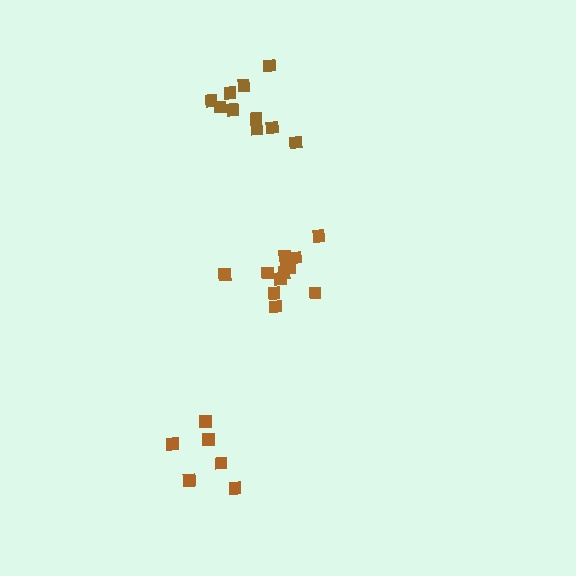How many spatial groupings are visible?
There are 3 spatial groupings.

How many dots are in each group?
Group 1: 12 dots, Group 2: 6 dots, Group 3: 10 dots (28 total).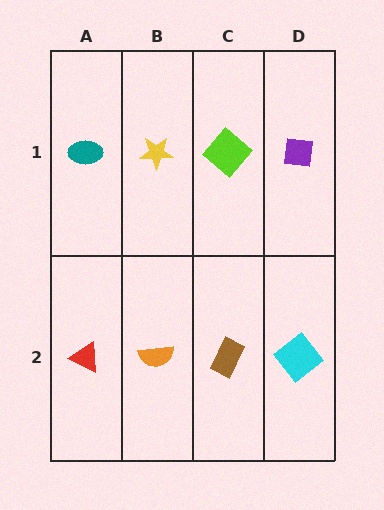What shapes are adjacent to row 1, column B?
An orange semicircle (row 2, column B), a teal ellipse (row 1, column A), a lime diamond (row 1, column C).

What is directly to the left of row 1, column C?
A yellow star.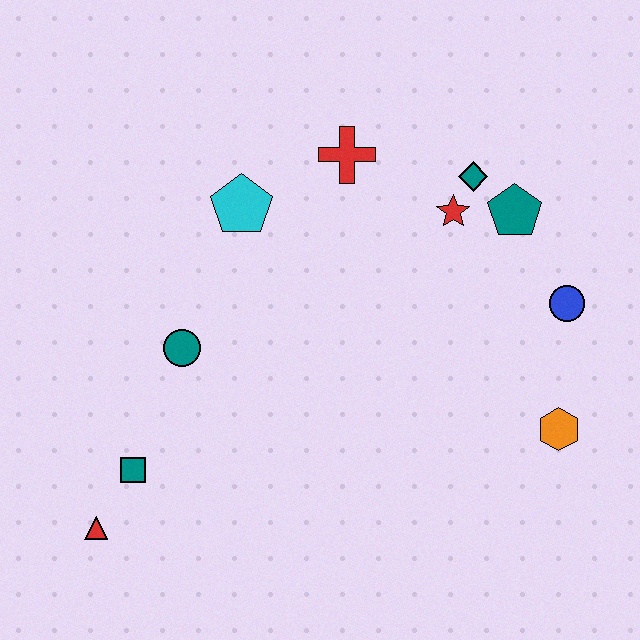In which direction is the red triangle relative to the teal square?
The red triangle is below the teal square.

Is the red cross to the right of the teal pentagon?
No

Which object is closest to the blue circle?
The teal pentagon is closest to the blue circle.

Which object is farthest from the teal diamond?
The red triangle is farthest from the teal diamond.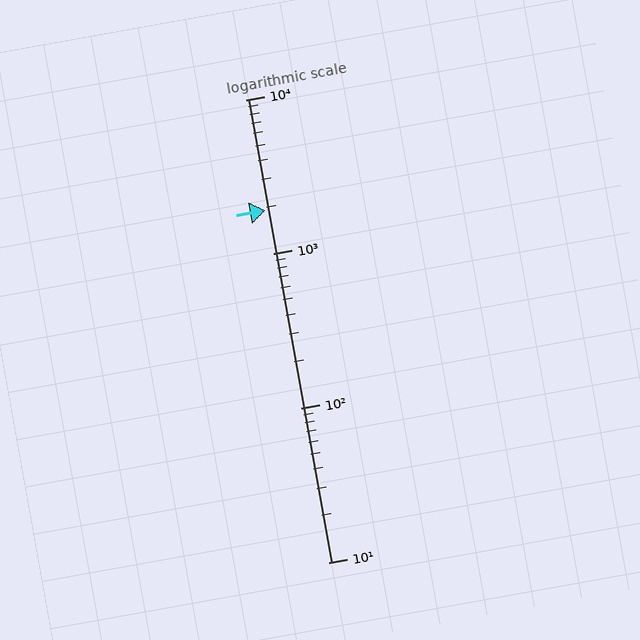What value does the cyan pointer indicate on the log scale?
The pointer indicates approximately 1900.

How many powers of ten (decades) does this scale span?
The scale spans 3 decades, from 10 to 10000.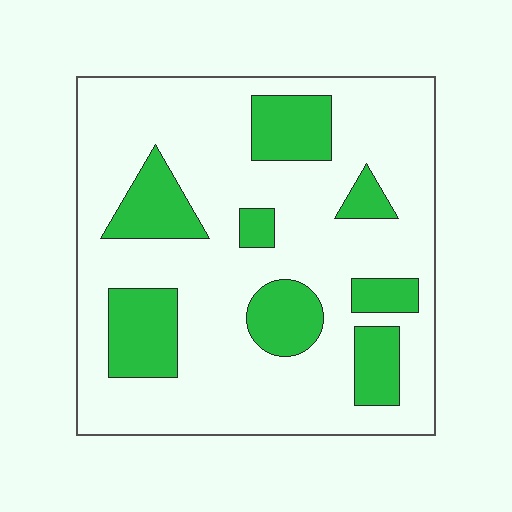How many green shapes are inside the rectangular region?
8.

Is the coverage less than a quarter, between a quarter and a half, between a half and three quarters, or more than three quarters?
Less than a quarter.